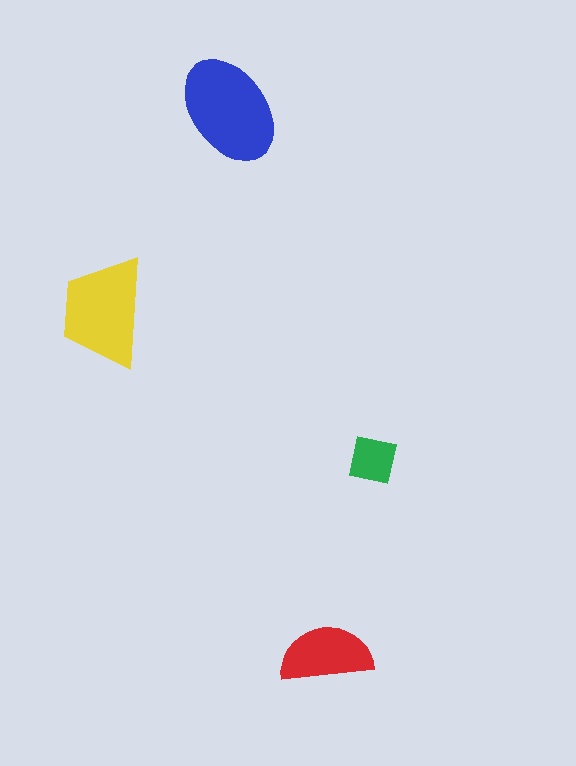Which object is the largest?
The blue ellipse.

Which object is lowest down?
The red semicircle is bottommost.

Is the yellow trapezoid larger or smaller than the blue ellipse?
Smaller.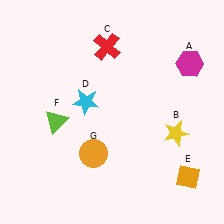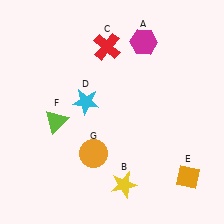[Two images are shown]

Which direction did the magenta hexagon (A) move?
The magenta hexagon (A) moved left.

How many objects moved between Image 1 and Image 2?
2 objects moved between the two images.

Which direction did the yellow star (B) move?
The yellow star (B) moved left.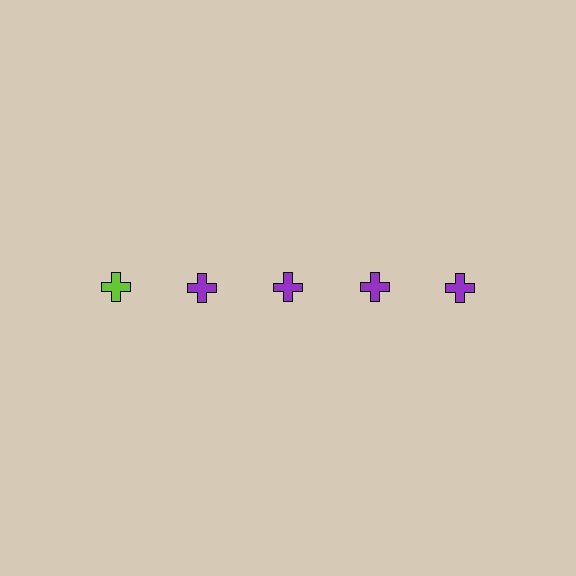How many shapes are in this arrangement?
There are 5 shapes arranged in a grid pattern.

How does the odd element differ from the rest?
It has a different color: lime instead of purple.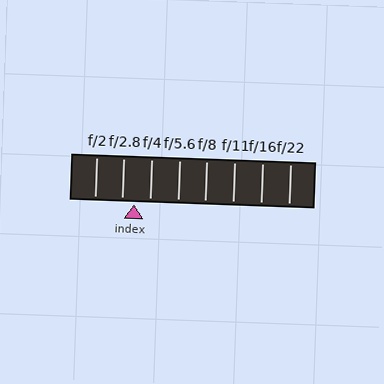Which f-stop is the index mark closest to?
The index mark is closest to f/2.8.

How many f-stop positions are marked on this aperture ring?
There are 8 f-stop positions marked.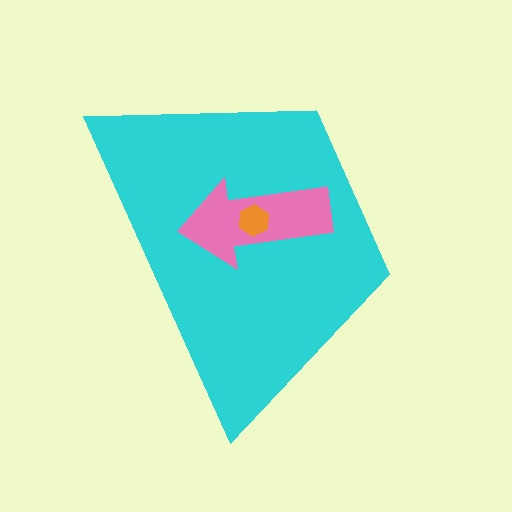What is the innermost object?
The orange hexagon.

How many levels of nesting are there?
3.